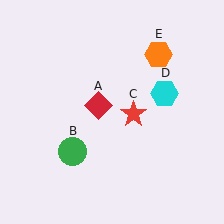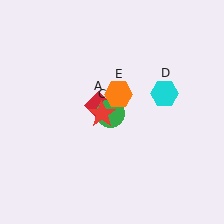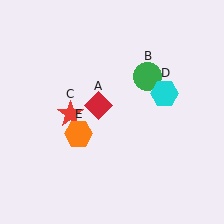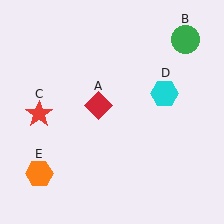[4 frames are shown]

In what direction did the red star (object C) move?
The red star (object C) moved left.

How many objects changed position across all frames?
3 objects changed position: green circle (object B), red star (object C), orange hexagon (object E).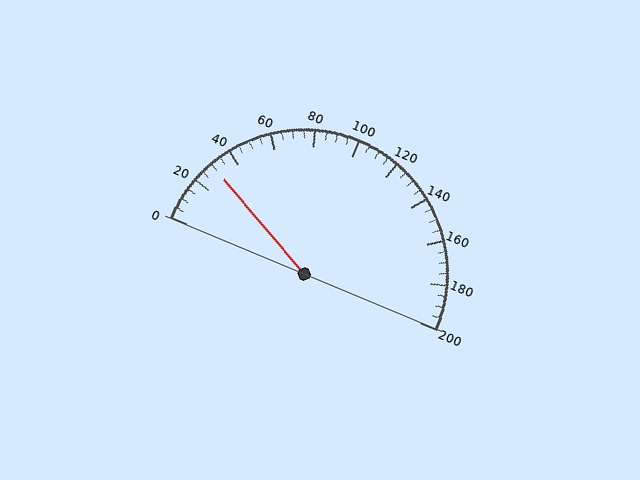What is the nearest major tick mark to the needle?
The nearest major tick mark is 40.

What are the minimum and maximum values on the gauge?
The gauge ranges from 0 to 200.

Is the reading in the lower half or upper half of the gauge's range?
The reading is in the lower half of the range (0 to 200).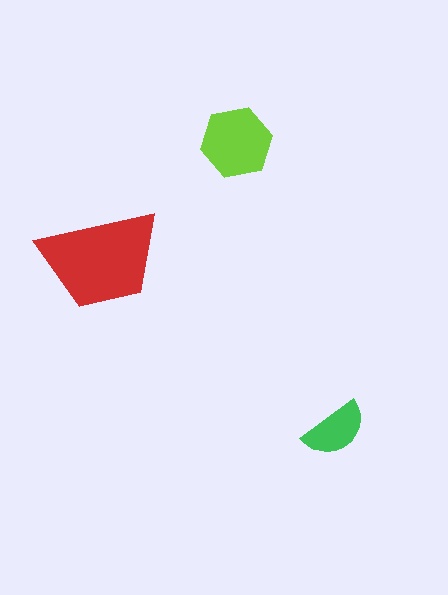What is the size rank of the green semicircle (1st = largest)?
3rd.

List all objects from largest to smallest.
The red trapezoid, the lime hexagon, the green semicircle.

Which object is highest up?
The lime hexagon is topmost.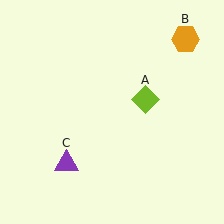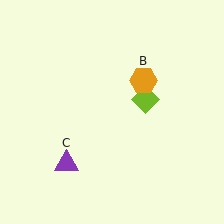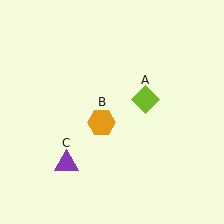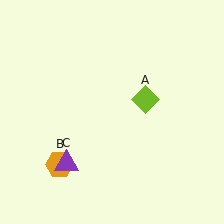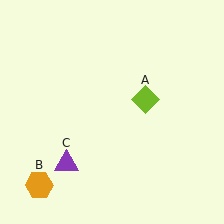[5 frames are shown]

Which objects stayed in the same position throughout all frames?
Lime diamond (object A) and purple triangle (object C) remained stationary.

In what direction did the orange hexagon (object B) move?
The orange hexagon (object B) moved down and to the left.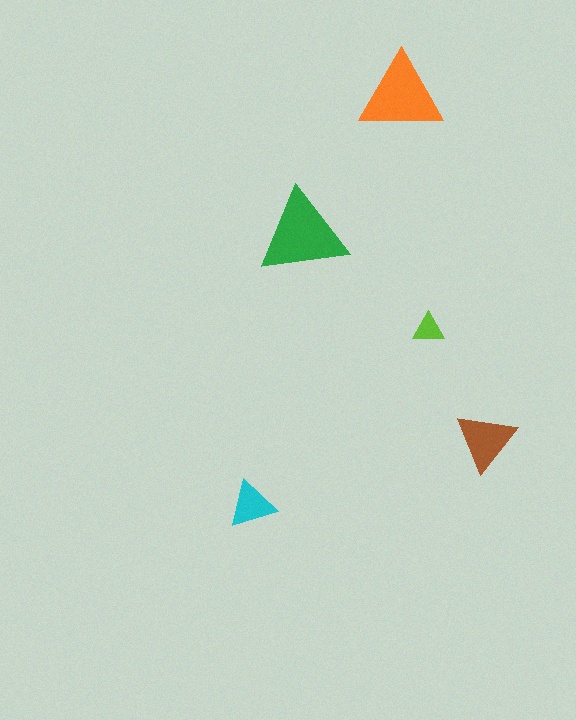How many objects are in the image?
There are 5 objects in the image.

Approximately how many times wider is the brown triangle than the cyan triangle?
About 1.5 times wider.